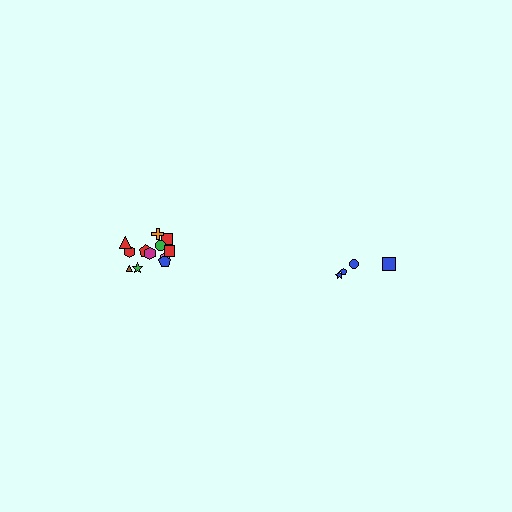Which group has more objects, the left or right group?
The left group.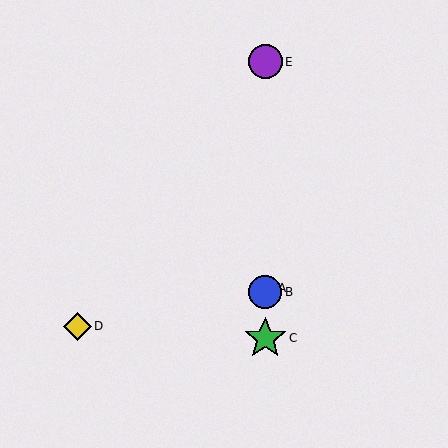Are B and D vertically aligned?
No, B is at x≈265 and D is at x≈77.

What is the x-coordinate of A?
Object A is at x≈265.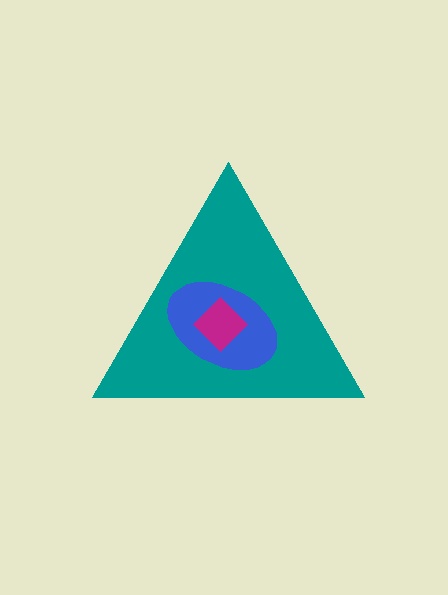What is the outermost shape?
The teal triangle.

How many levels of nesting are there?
3.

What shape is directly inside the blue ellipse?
The magenta diamond.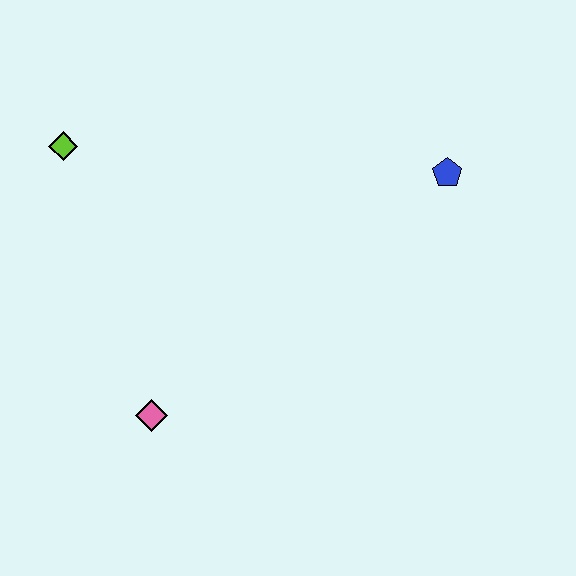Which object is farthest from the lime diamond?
The blue pentagon is farthest from the lime diamond.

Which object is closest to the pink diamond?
The lime diamond is closest to the pink diamond.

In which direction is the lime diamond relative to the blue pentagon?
The lime diamond is to the left of the blue pentagon.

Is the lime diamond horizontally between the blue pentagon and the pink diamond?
No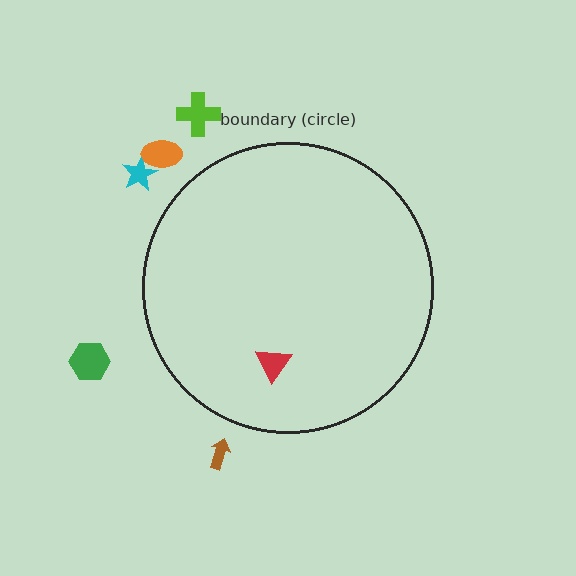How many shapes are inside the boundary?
1 inside, 5 outside.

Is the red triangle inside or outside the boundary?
Inside.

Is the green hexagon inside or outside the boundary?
Outside.